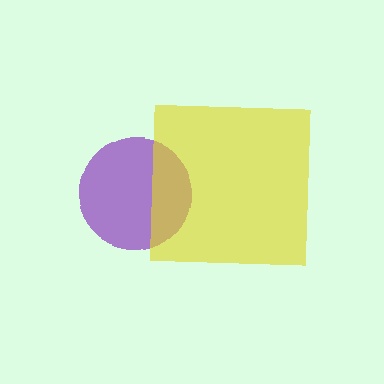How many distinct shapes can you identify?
There are 2 distinct shapes: a purple circle, a yellow square.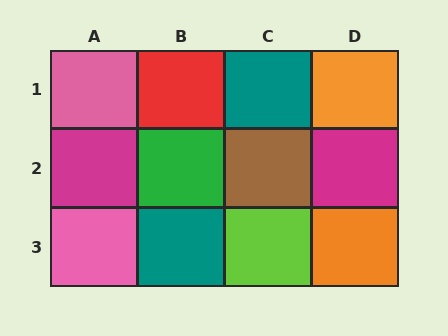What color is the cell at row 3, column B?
Teal.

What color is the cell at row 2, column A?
Magenta.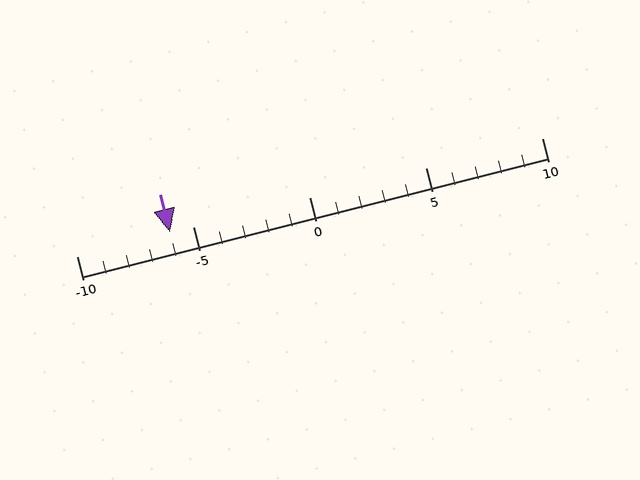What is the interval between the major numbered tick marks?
The major tick marks are spaced 5 units apart.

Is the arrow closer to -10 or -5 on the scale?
The arrow is closer to -5.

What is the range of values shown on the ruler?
The ruler shows values from -10 to 10.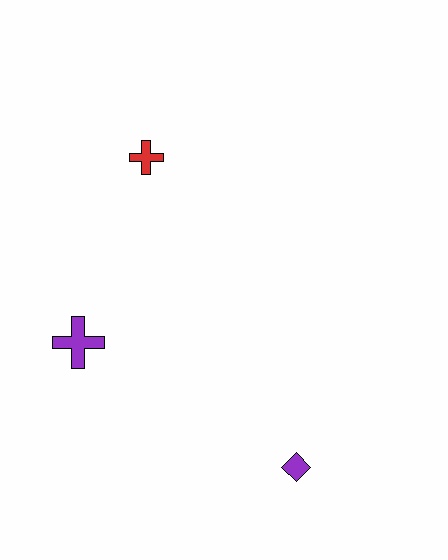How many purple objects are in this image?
There are 2 purple objects.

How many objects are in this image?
There are 3 objects.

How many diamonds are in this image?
There is 1 diamond.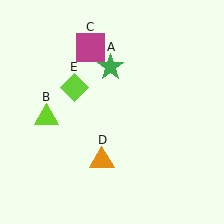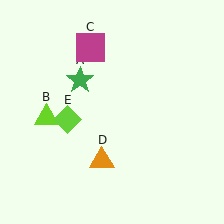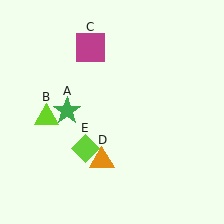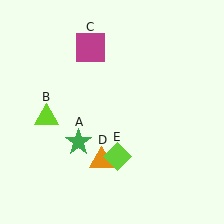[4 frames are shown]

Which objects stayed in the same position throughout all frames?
Lime triangle (object B) and magenta square (object C) and orange triangle (object D) remained stationary.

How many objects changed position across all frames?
2 objects changed position: green star (object A), lime diamond (object E).